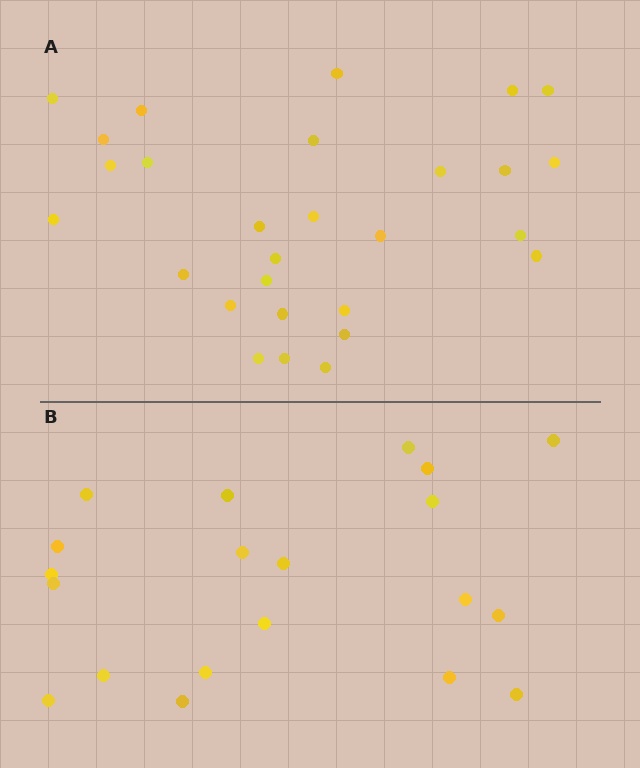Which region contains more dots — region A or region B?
Region A (the top region) has more dots.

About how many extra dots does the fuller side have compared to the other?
Region A has roughly 8 or so more dots than region B.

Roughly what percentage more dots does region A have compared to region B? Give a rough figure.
About 40% more.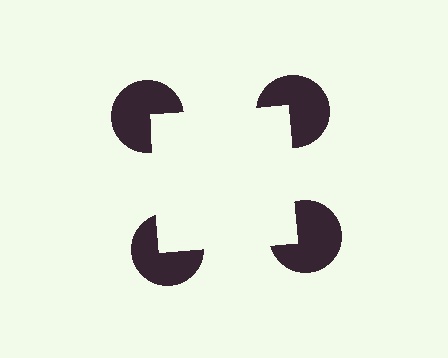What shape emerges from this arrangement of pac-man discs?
An illusory square — its edges are inferred from the aligned wedge cuts in the pac-man discs, not physically drawn.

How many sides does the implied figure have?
4 sides.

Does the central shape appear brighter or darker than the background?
It typically appears slightly brighter than the background, even though no actual brightness change is drawn.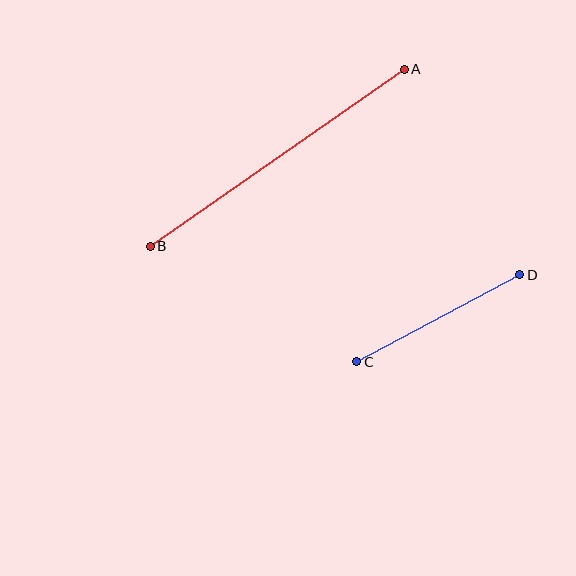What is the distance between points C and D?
The distance is approximately 185 pixels.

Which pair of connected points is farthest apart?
Points A and B are farthest apart.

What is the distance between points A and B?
The distance is approximately 310 pixels.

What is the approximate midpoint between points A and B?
The midpoint is at approximately (277, 158) pixels.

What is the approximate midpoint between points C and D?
The midpoint is at approximately (438, 318) pixels.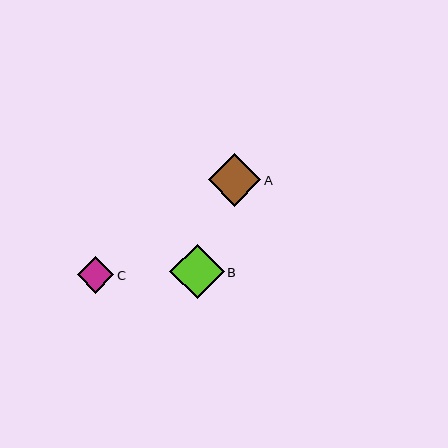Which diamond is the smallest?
Diamond C is the smallest with a size of approximately 36 pixels.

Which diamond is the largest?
Diamond B is the largest with a size of approximately 55 pixels.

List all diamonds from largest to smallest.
From largest to smallest: B, A, C.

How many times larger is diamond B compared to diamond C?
Diamond B is approximately 1.5 times the size of diamond C.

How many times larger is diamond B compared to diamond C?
Diamond B is approximately 1.5 times the size of diamond C.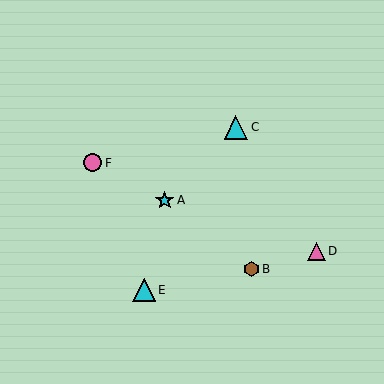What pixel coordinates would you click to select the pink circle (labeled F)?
Click at (93, 163) to select the pink circle F.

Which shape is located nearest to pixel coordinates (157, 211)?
The cyan star (labeled A) at (165, 200) is nearest to that location.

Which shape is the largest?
The cyan triangle (labeled C) is the largest.